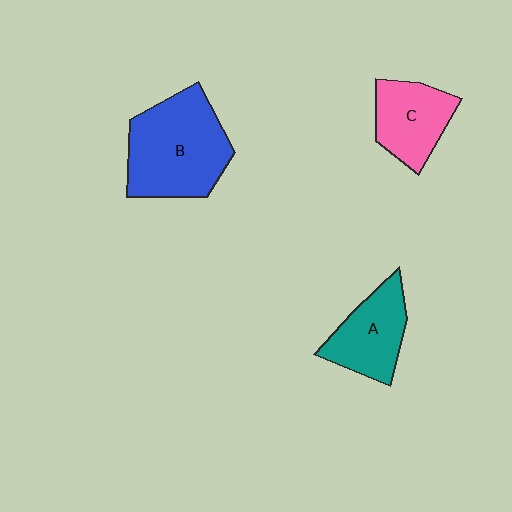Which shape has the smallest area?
Shape C (pink).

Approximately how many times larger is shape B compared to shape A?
Approximately 1.6 times.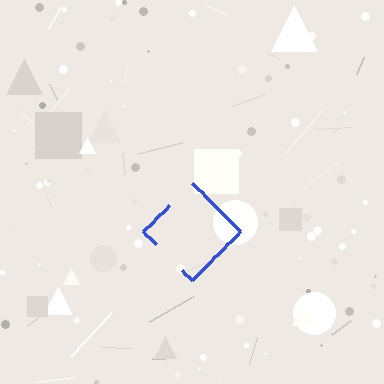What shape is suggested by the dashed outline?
The dashed outline suggests a diamond.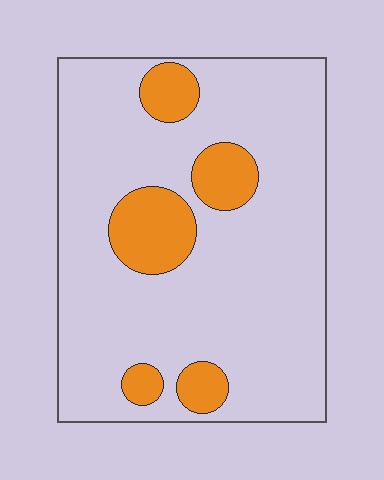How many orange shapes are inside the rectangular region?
5.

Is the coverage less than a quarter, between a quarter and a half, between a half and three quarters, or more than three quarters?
Less than a quarter.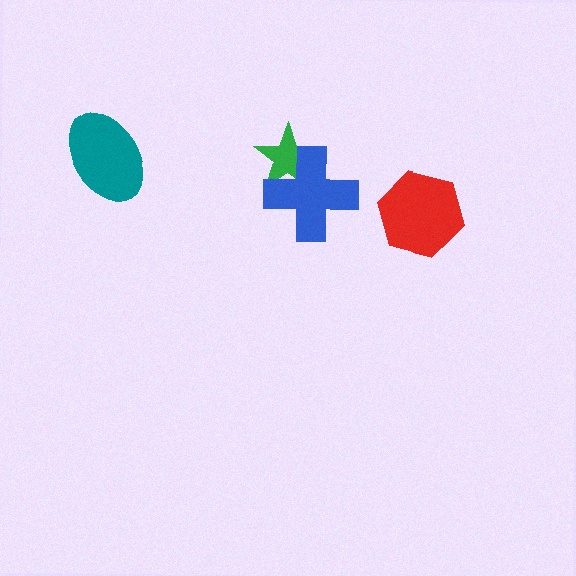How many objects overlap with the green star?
1 object overlaps with the green star.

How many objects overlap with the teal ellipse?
0 objects overlap with the teal ellipse.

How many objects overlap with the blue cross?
1 object overlaps with the blue cross.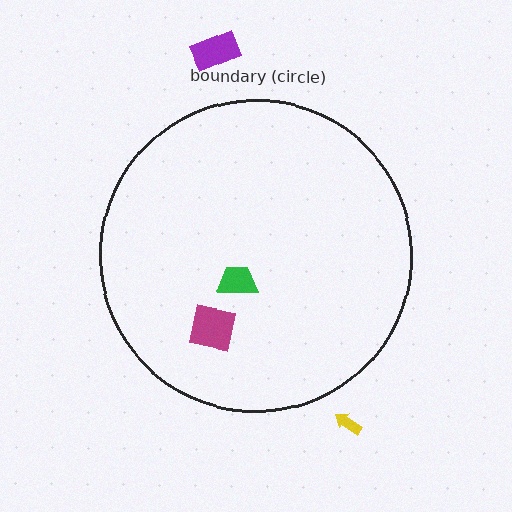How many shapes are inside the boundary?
2 inside, 2 outside.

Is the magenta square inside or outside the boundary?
Inside.